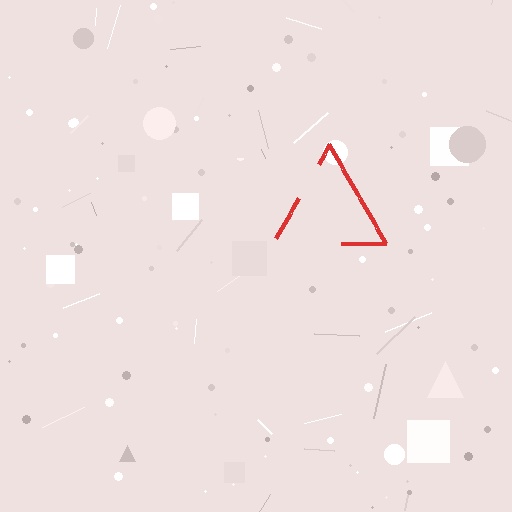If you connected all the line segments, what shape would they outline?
They would outline a triangle.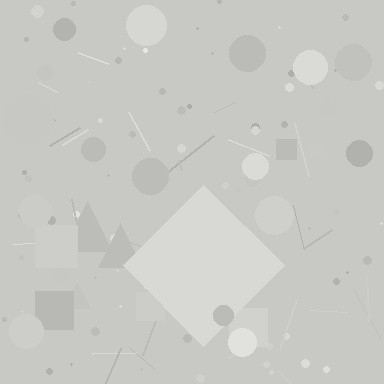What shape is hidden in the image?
A diamond is hidden in the image.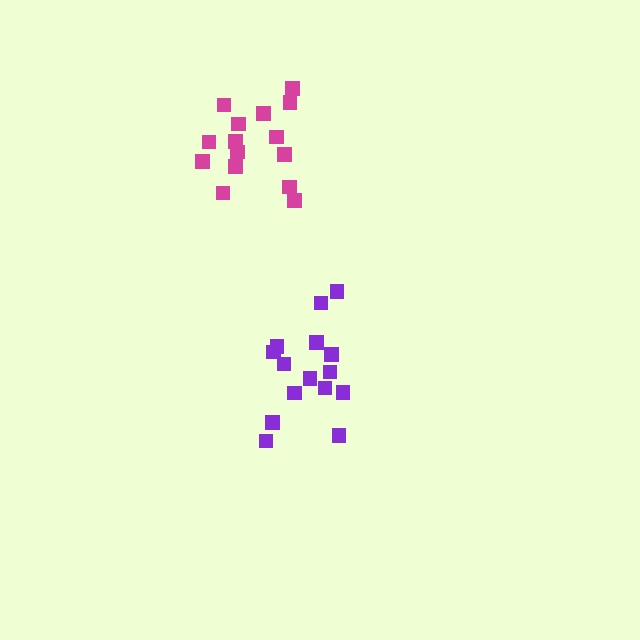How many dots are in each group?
Group 1: 15 dots, Group 2: 15 dots (30 total).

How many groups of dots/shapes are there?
There are 2 groups.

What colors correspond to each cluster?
The clusters are colored: purple, magenta.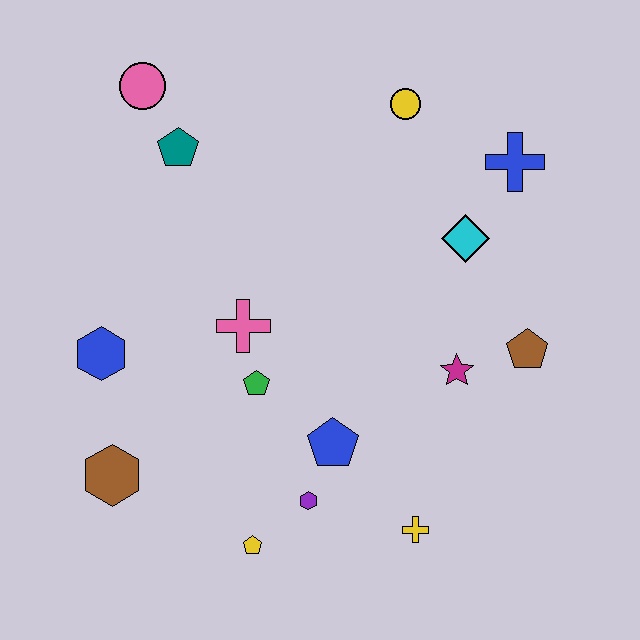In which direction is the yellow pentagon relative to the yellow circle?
The yellow pentagon is below the yellow circle.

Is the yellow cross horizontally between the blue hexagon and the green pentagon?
No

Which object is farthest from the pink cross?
The blue cross is farthest from the pink cross.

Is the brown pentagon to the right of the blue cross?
Yes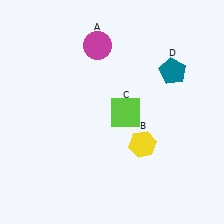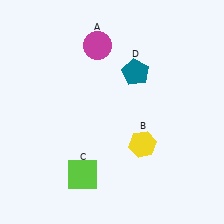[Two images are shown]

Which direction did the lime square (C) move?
The lime square (C) moved down.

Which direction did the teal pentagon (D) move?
The teal pentagon (D) moved left.